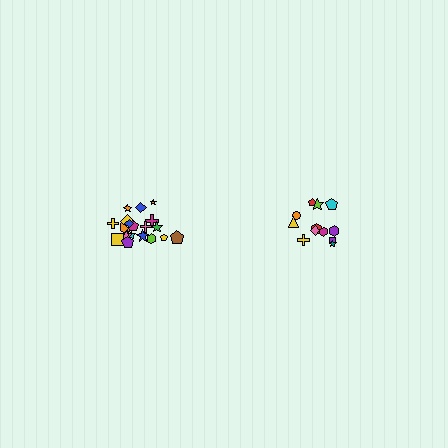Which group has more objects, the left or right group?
The left group.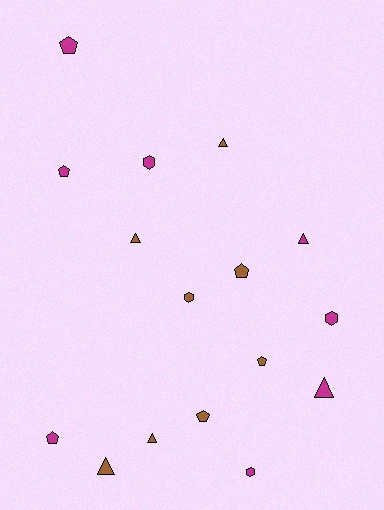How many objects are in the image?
There are 16 objects.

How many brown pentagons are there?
There are 3 brown pentagons.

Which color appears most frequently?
Brown, with 8 objects.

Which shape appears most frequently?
Pentagon, with 6 objects.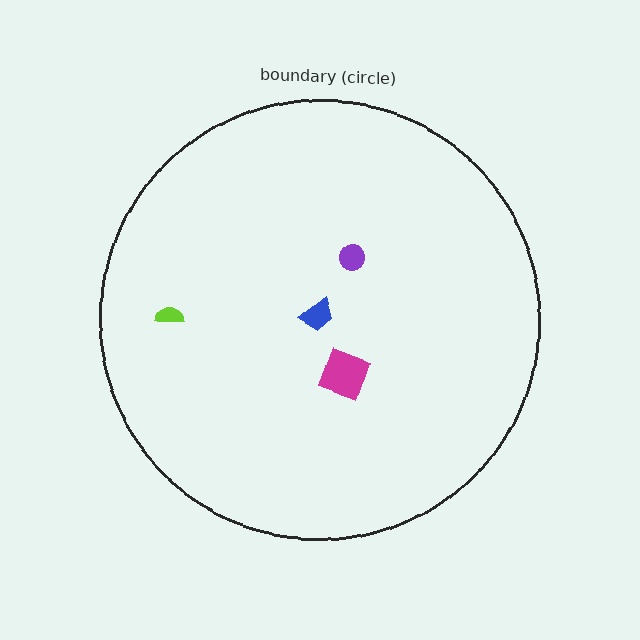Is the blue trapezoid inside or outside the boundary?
Inside.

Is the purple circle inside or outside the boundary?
Inside.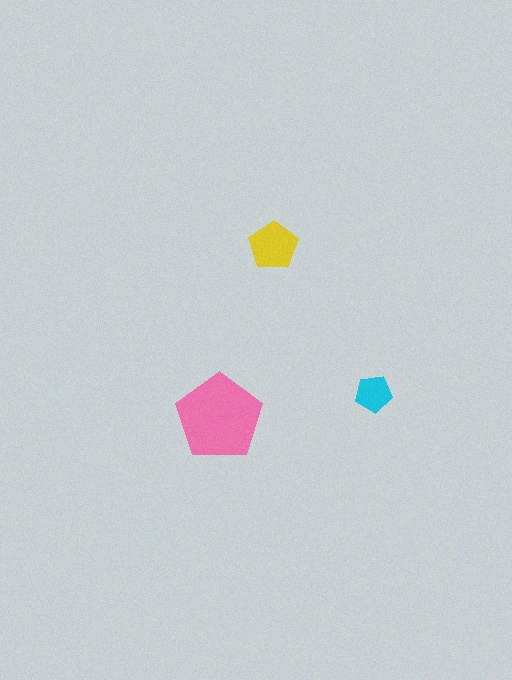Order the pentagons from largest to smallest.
the pink one, the yellow one, the cyan one.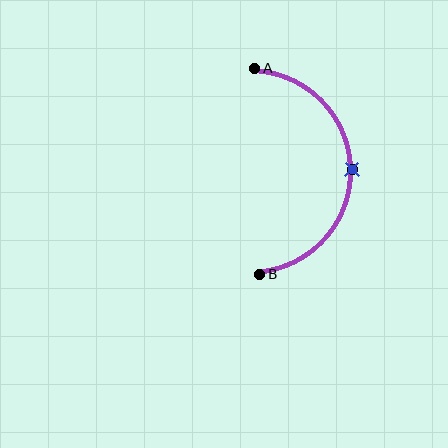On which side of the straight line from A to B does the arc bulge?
The arc bulges to the right of the straight line connecting A and B.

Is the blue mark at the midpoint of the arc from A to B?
Yes. The blue mark lies on the arc at equal arc-length from both A and B — it is the arc midpoint.